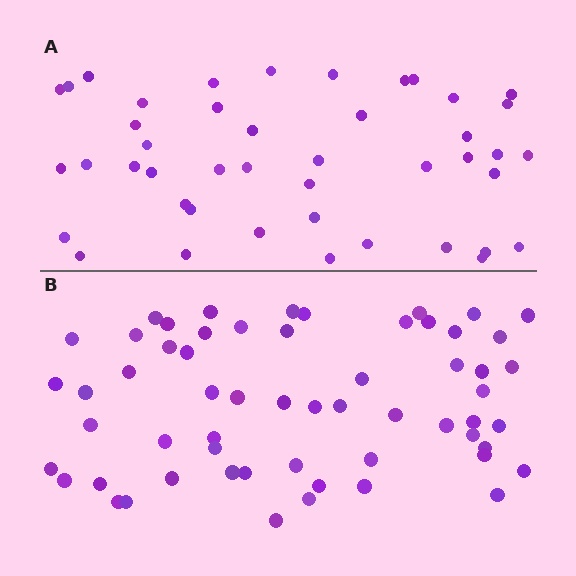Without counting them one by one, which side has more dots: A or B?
Region B (the bottom region) has more dots.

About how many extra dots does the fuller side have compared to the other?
Region B has approximately 15 more dots than region A.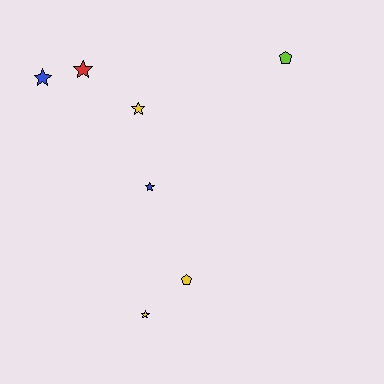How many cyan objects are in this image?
There are no cyan objects.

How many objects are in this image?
There are 7 objects.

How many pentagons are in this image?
There are 2 pentagons.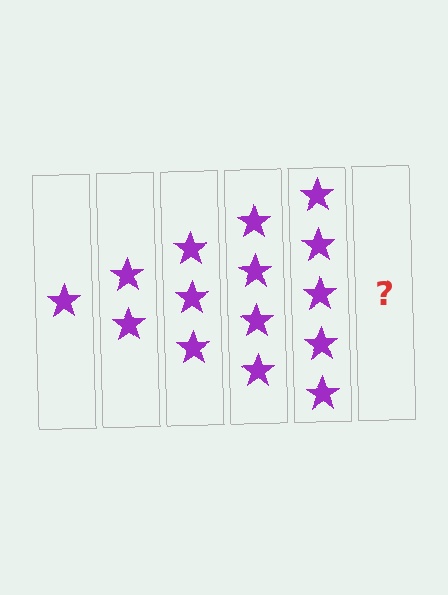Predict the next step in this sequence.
The next step is 6 stars.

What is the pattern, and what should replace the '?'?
The pattern is that each step adds one more star. The '?' should be 6 stars.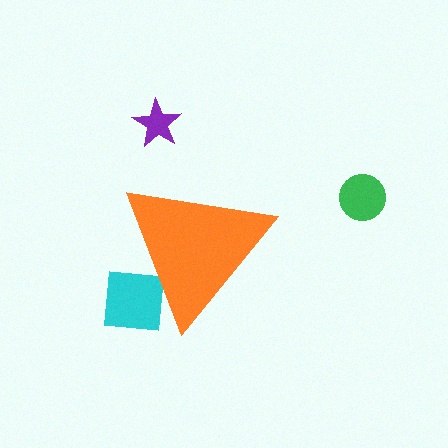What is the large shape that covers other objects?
An orange triangle.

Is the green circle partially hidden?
No, the green circle is fully visible.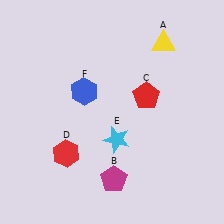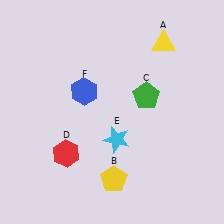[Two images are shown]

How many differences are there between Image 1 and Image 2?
There are 2 differences between the two images.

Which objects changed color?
B changed from magenta to yellow. C changed from red to green.